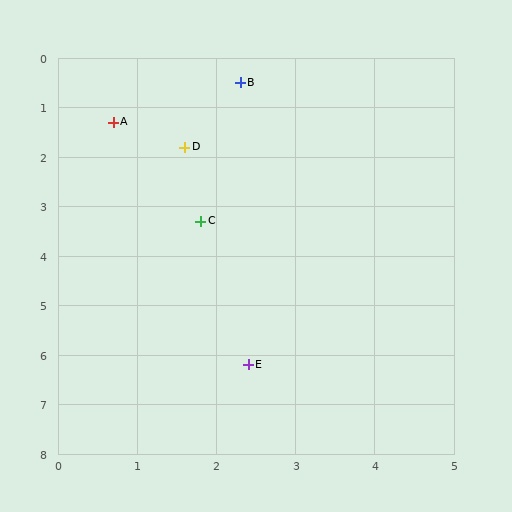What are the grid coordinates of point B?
Point B is at approximately (2.3, 0.5).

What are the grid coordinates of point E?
Point E is at approximately (2.4, 6.2).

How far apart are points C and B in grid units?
Points C and B are about 2.8 grid units apart.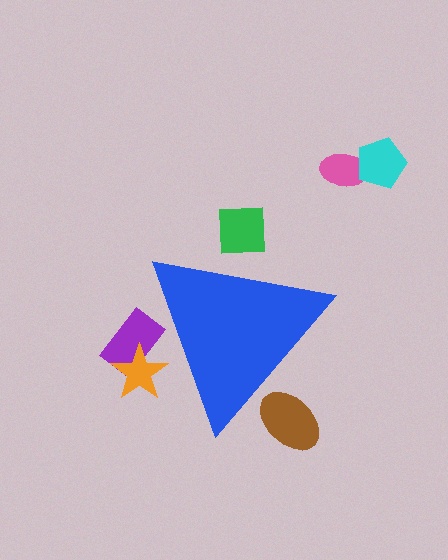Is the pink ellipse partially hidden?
No, the pink ellipse is fully visible.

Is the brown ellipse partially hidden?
Yes, the brown ellipse is partially hidden behind the blue triangle.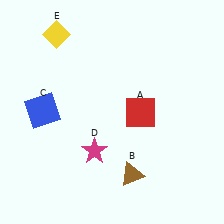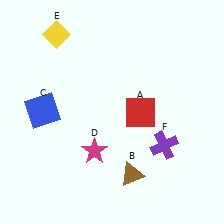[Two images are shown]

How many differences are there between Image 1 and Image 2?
There is 1 difference between the two images.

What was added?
A purple cross (F) was added in Image 2.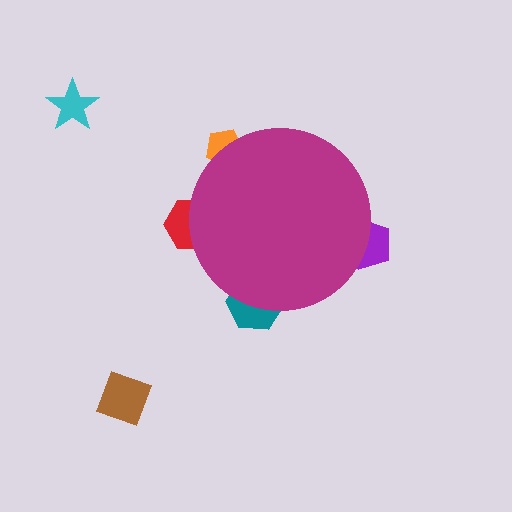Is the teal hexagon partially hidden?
Yes, the teal hexagon is partially hidden behind the magenta circle.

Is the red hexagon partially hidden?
Yes, the red hexagon is partially hidden behind the magenta circle.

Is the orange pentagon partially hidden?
Yes, the orange pentagon is partially hidden behind the magenta circle.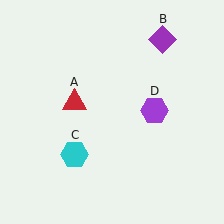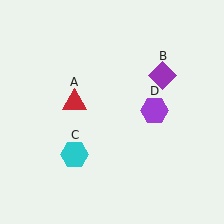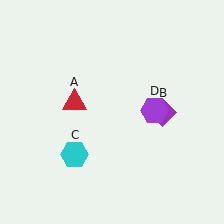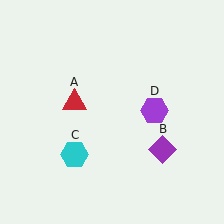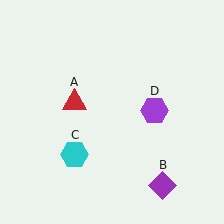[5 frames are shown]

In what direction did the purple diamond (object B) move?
The purple diamond (object B) moved down.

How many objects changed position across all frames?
1 object changed position: purple diamond (object B).